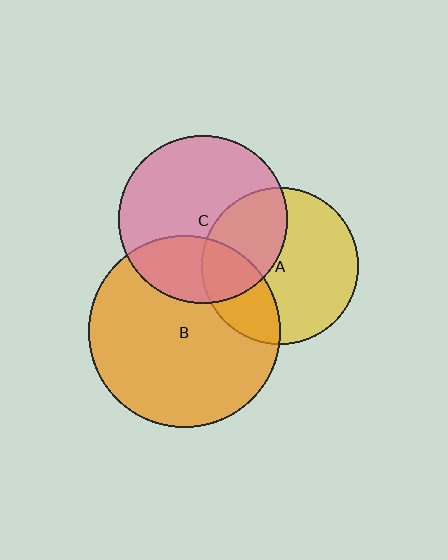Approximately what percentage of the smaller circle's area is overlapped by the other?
Approximately 35%.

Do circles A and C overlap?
Yes.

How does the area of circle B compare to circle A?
Approximately 1.5 times.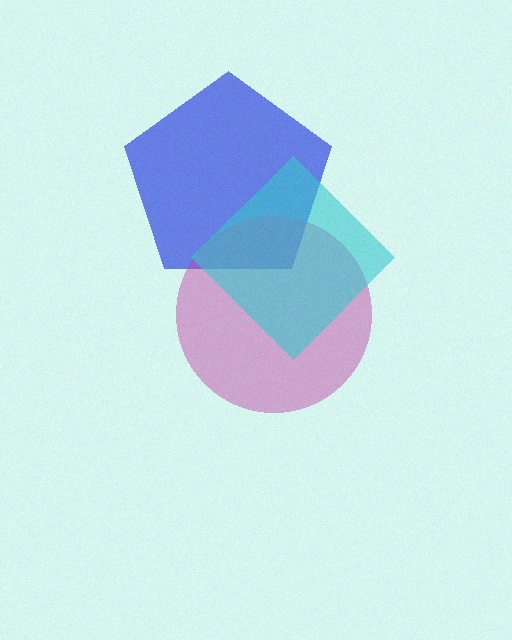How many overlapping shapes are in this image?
There are 3 overlapping shapes in the image.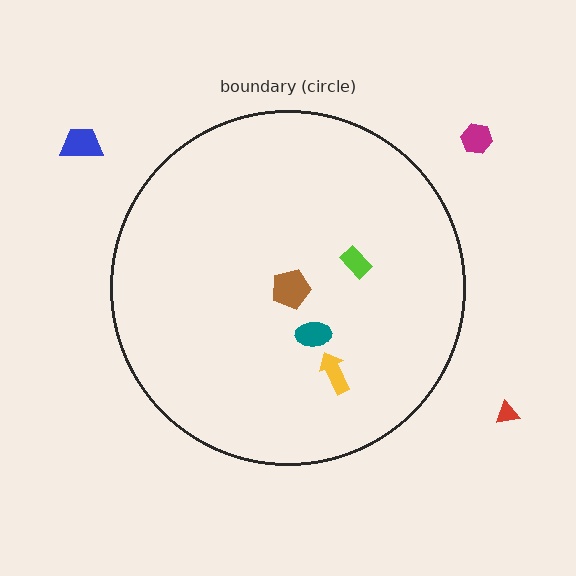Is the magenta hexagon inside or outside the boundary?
Outside.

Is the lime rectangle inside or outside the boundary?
Inside.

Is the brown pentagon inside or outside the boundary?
Inside.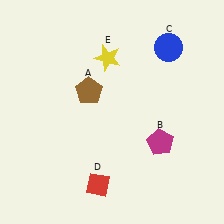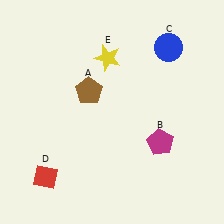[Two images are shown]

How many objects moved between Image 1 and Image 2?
1 object moved between the two images.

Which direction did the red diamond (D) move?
The red diamond (D) moved left.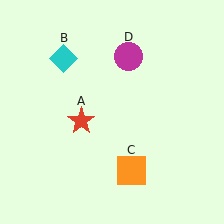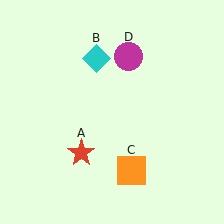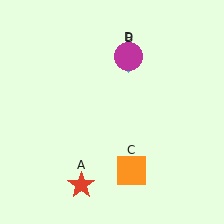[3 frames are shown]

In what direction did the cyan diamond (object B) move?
The cyan diamond (object B) moved right.